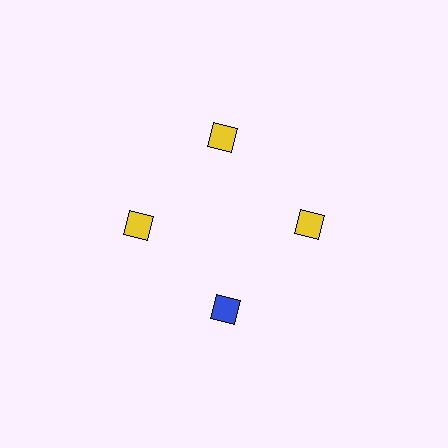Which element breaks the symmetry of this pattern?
The blue diamond at roughly the 6 o'clock position breaks the symmetry. All other shapes are yellow diamonds.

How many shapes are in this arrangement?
There are 4 shapes arranged in a ring pattern.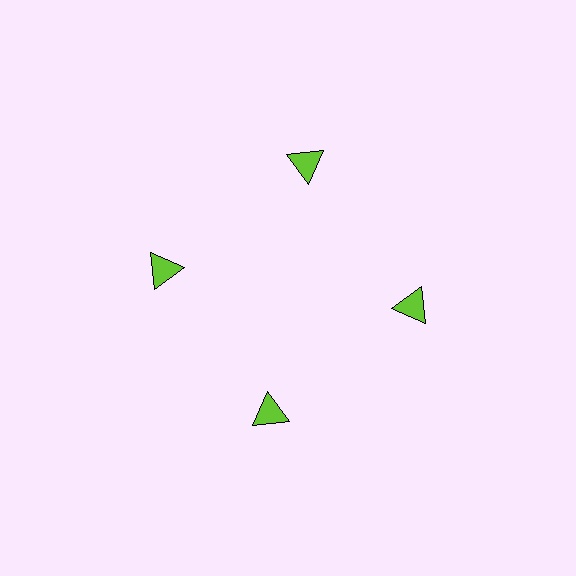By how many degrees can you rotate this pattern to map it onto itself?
The pattern maps onto itself every 90 degrees of rotation.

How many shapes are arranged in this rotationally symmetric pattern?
There are 4 shapes, arranged in 4 groups of 1.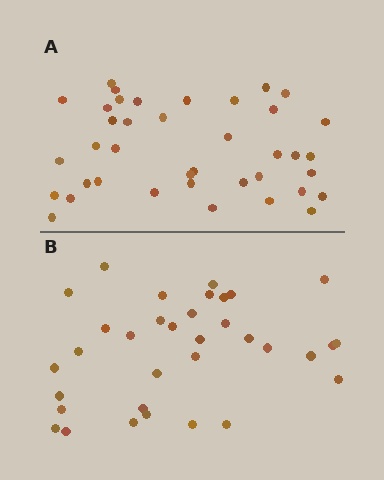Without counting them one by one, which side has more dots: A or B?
Region A (the top region) has more dots.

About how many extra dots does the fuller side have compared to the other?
Region A has about 5 more dots than region B.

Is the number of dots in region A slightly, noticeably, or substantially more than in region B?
Region A has only slightly more — the two regions are fairly close. The ratio is roughly 1.1 to 1.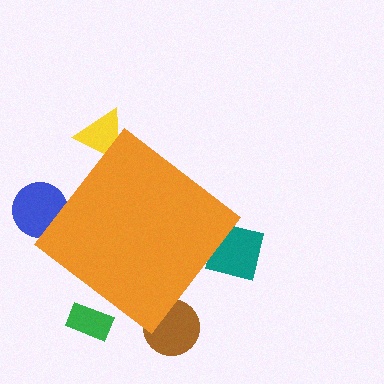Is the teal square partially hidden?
Yes, the teal square is partially hidden behind the orange diamond.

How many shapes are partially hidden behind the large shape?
5 shapes are partially hidden.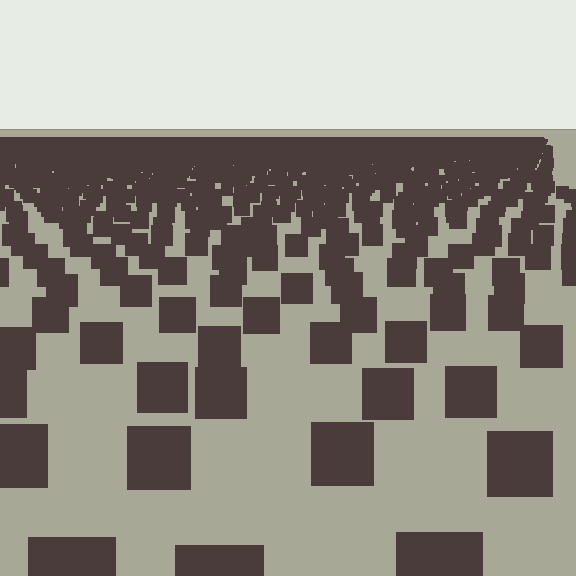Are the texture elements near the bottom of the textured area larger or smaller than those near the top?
Larger. Near the bottom, elements are closer to the viewer and appear at a bigger on-screen size.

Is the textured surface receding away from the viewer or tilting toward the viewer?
The surface is receding away from the viewer. Texture elements get smaller and denser toward the top.